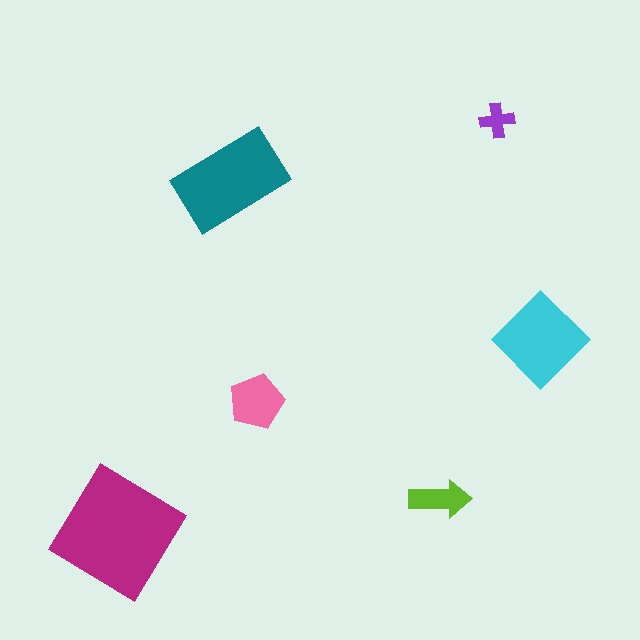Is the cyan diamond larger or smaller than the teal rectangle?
Smaller.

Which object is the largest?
The magenta diamond.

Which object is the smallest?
The purple cross.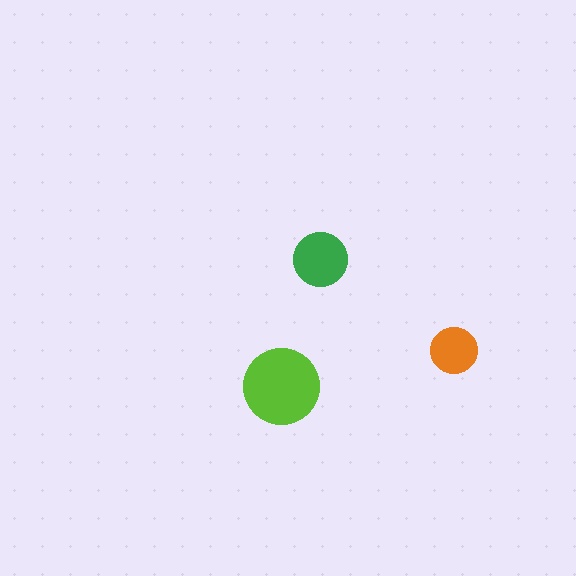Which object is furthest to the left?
The lime circle is leftmost.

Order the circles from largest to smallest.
the lime one, the green one, the orange one.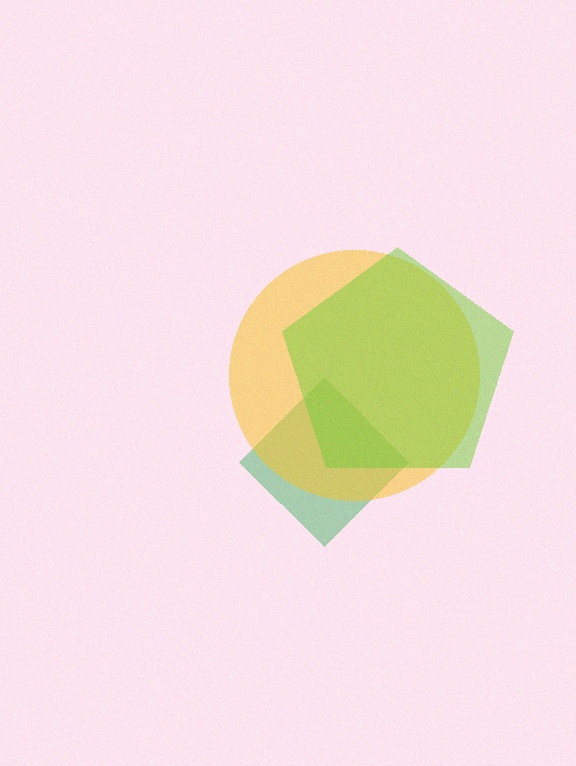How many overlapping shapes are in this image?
There are 3 overlapping shapes in the image.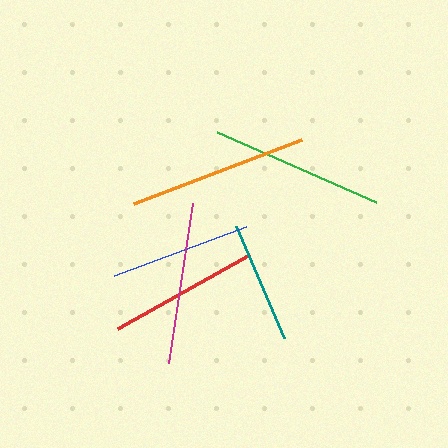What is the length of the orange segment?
The orange segment is approximately 180 pixels long.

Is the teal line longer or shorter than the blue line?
The blue line is longer than the teal line.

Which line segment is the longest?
The orange line is the longest at approximately 180 pixels.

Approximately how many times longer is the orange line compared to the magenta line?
The orange line is approximately 1.1 times the length of the magenta line.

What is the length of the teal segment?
The teal segment is approximately 123 pixels long.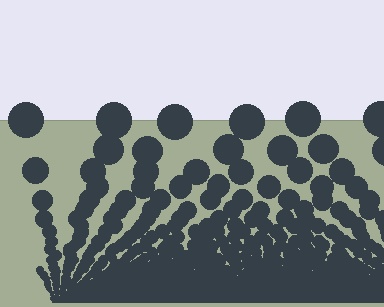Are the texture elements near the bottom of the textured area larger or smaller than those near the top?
Smaller. The gradient is inverted — elements near the bottom are smaller and denser.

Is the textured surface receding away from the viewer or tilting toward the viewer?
The surface appears to tilt toward the viewer. Texture elements get larger and sparser toward the top.